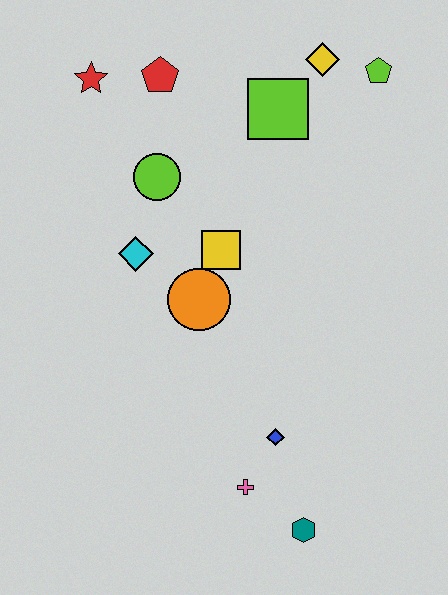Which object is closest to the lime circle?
The cyan diamond is closest to the lime circle.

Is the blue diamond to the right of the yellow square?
Yes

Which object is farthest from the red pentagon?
The teal hexagon is farthest from the red pentagon.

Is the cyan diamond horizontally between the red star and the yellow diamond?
Yes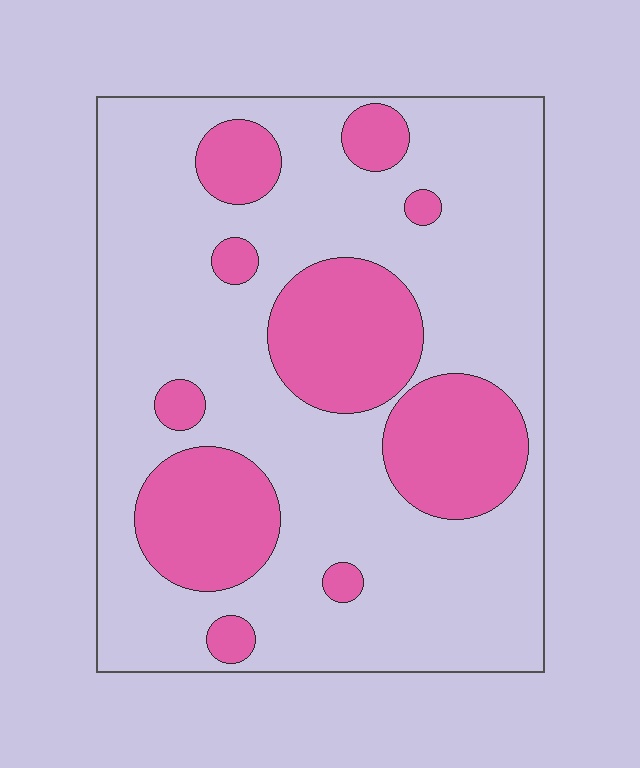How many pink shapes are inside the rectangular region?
10.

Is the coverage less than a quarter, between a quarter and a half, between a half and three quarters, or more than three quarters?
Between a quarter and a half.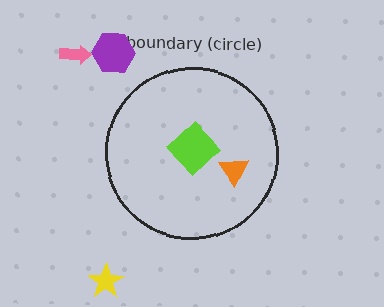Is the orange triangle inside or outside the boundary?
Inside.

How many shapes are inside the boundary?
2 inside, 3 outside.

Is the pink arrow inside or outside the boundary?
Outside.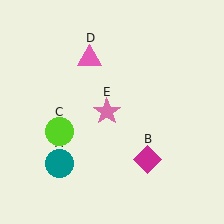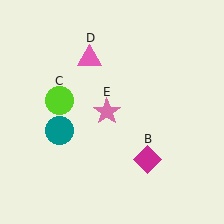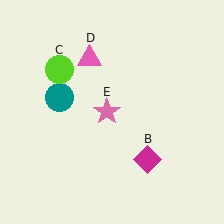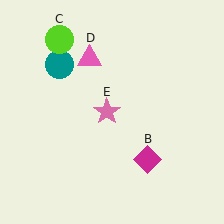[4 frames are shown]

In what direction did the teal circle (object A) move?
The teal circle (object A) moved up.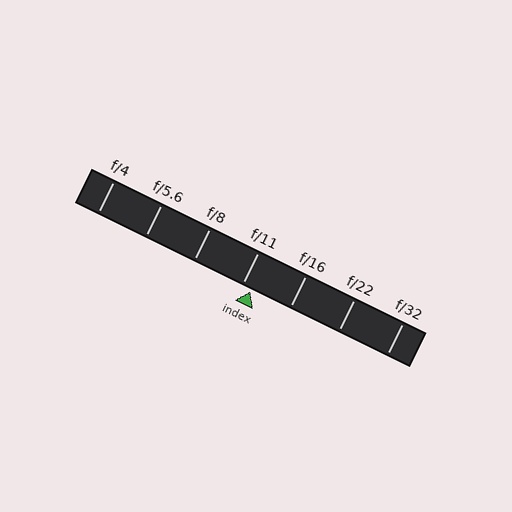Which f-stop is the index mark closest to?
The index mark is closest to f/11.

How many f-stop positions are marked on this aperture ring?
There are 7 f-stop positions marked.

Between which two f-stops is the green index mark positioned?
The index mark is between f/11 and f/16.